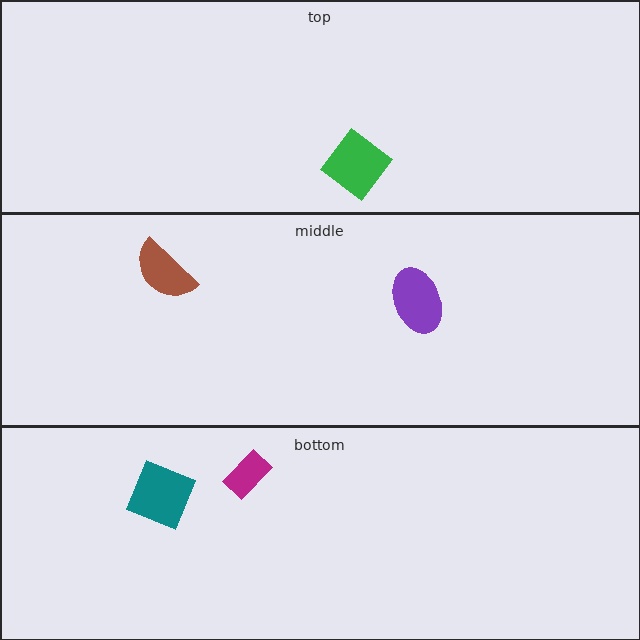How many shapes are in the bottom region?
2.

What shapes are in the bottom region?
The magenta rectangle, the teal square.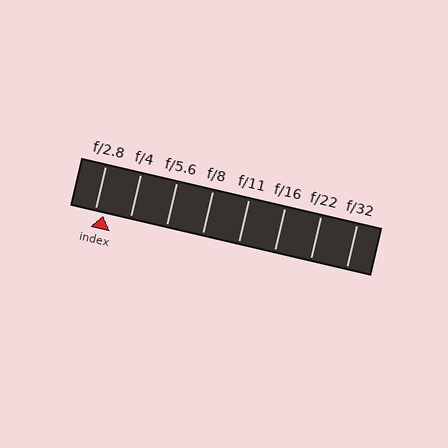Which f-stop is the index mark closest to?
The index mark is closest to f/2.8.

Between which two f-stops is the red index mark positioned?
The index mark is between f/2.8 and f/4.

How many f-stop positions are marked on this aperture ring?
There are 8 f-stop positions marked.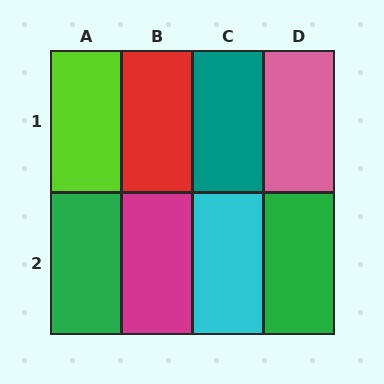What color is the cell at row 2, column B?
Magenta.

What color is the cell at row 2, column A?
Green.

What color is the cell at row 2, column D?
Green.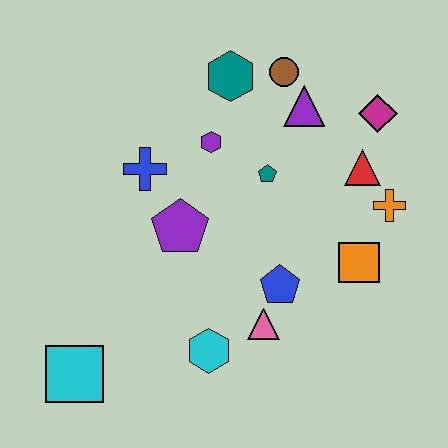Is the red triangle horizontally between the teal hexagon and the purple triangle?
No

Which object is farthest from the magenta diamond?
The cyan square is farthest from the magenta diamond.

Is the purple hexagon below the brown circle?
Yes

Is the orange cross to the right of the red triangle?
Yes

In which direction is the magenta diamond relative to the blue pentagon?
The magenta diamond is above the blue pentagon.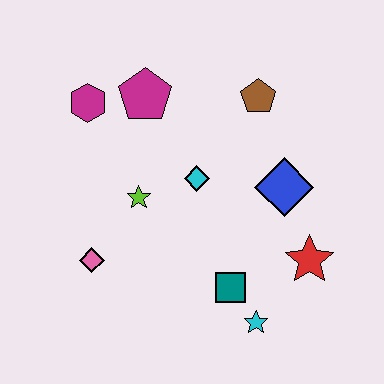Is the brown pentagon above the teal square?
Yes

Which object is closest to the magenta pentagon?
The magenta hexagon is closest to the magenta pentagon.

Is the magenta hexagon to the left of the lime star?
Yes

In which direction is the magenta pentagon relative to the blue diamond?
The magenta pentagon is to the left of the blue diamond.